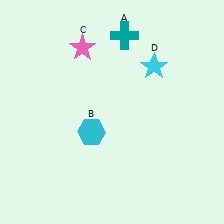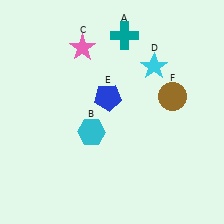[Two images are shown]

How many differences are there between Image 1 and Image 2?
There are 2 differences between the two images.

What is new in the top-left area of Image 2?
A blue pentagon (E) was added in the top-left area of Image 2.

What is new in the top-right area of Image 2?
A brown circle (F) was added in the top-right area of Image 2.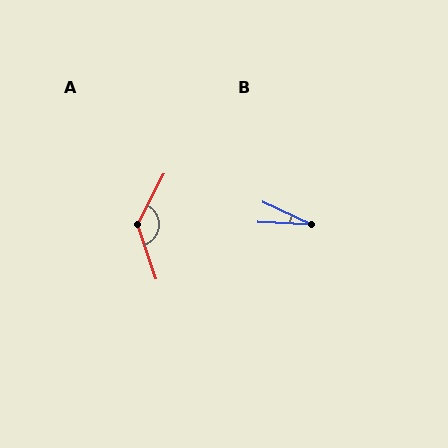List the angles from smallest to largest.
B (22°), A (134°).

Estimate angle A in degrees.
Approximately 134 degrees.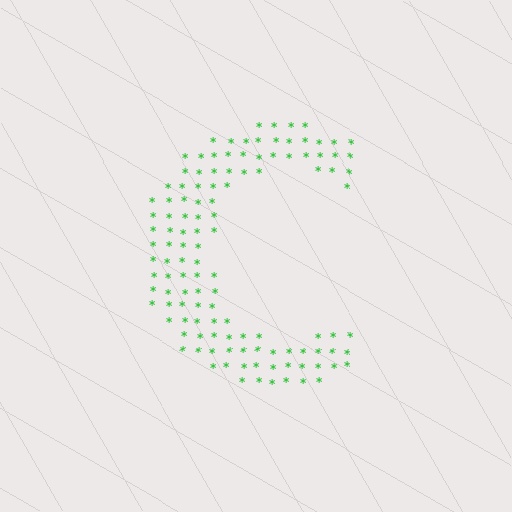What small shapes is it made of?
It is made of small asterisks.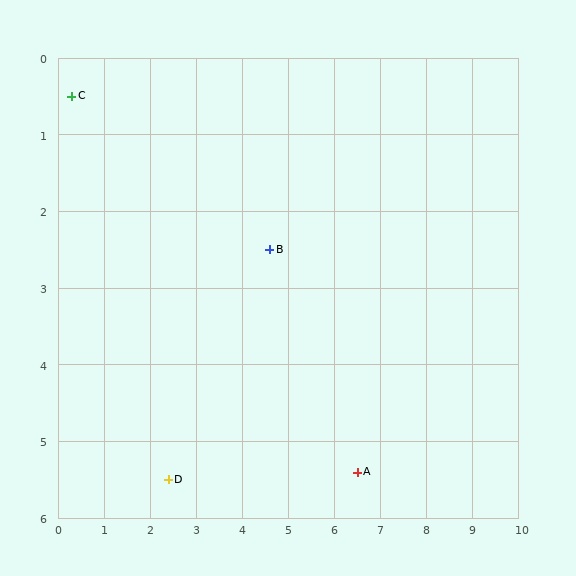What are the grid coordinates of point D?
Point D is at approximately (2.4, 5.5).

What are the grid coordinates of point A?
Point A is at approximately (6.5, 5.4).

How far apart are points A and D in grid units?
Points A and D are about 4.1 grid units apart.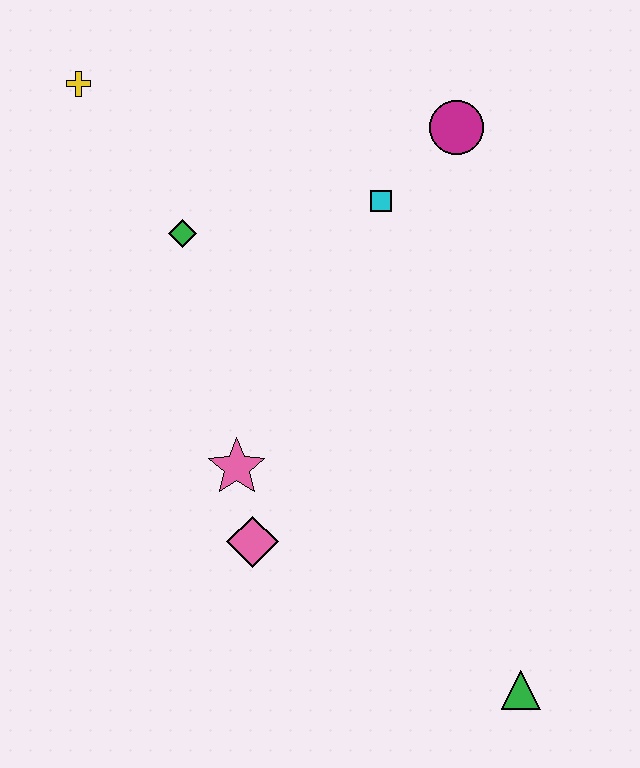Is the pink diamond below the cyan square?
Yes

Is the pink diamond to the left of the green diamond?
No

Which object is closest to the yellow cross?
The green diamond is closest to the yellow cross.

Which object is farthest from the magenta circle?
The green triangle is farthest from the magenta circle.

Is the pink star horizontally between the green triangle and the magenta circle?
No